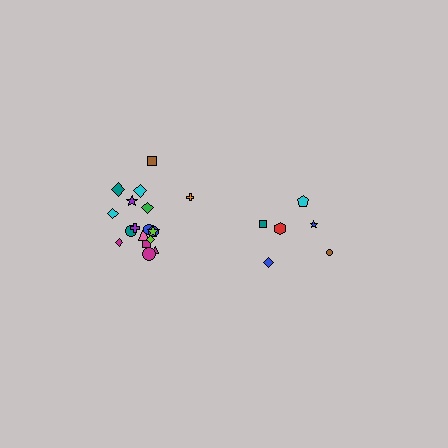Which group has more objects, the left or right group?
The left group.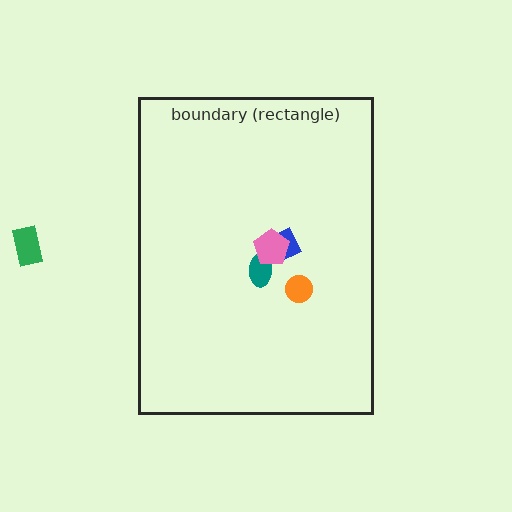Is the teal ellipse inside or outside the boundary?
Inside.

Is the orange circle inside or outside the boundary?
Inside.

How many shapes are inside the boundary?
4 inside, 1 outside.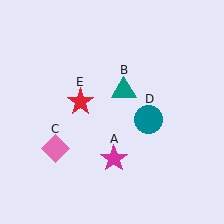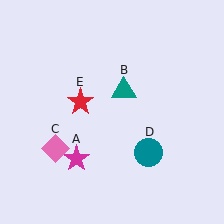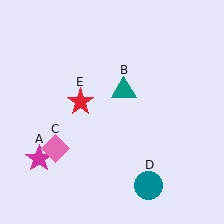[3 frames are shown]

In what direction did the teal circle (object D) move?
The teal circle (object D) moved down.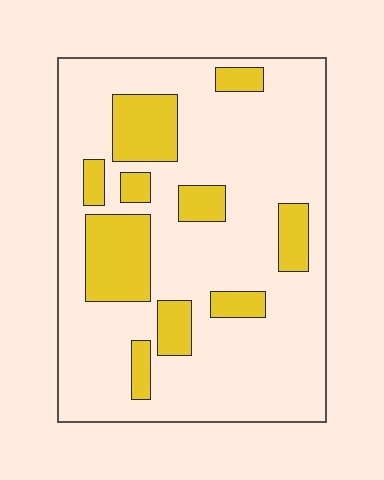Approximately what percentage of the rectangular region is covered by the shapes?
Approximately 20%.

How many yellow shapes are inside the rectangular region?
10.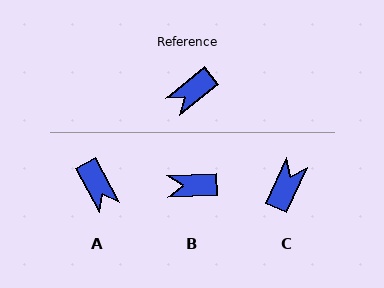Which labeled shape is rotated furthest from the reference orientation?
C, about 154 degrees away.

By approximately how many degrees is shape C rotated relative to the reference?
Approximately 154 degrees clockwise.